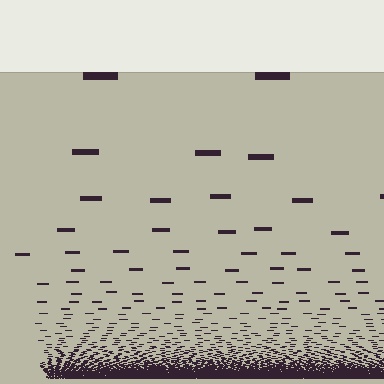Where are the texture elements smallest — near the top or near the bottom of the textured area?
Near the bottom.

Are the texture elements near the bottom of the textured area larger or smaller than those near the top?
Smaller. The gradient is inverted — elements near the bottom are smaller and denser.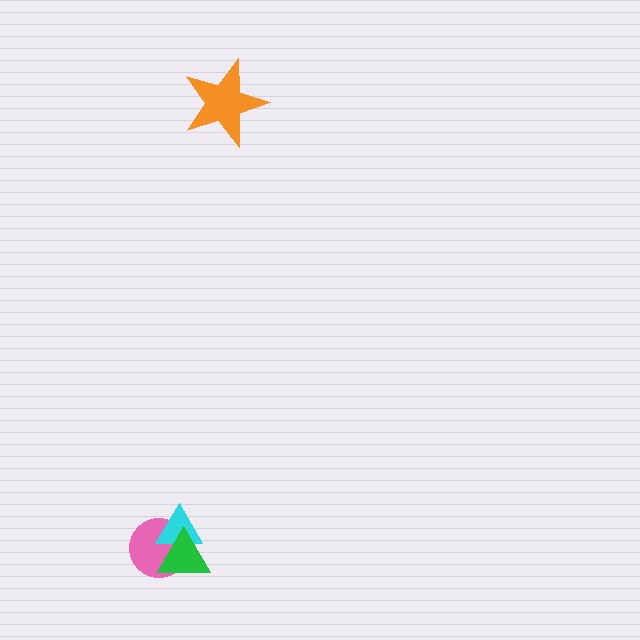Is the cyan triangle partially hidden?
Yes, it is partially covered by another shape.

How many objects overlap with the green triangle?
2 objects overlap with the green triangle.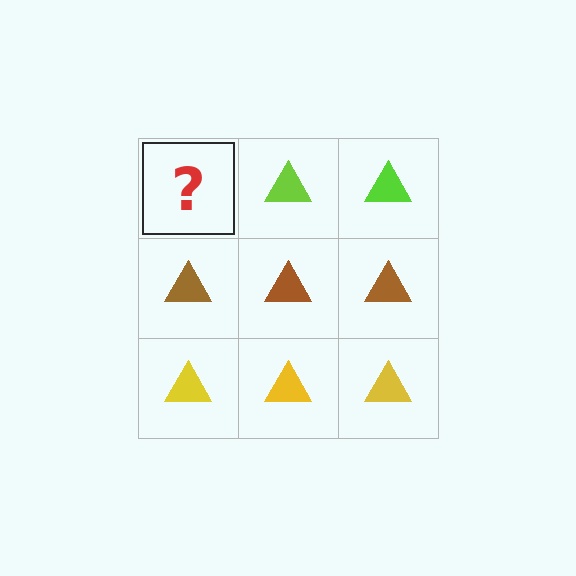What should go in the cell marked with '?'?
The missing cell should contain a lime triangle.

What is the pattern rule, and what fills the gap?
The rule is that each row has a consistent color. The gap should be filled with a lime triangle.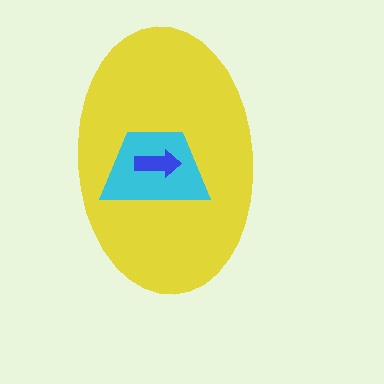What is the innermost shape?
The blue arrow.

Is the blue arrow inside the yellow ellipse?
Yes.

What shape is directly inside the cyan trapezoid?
The blue arrow.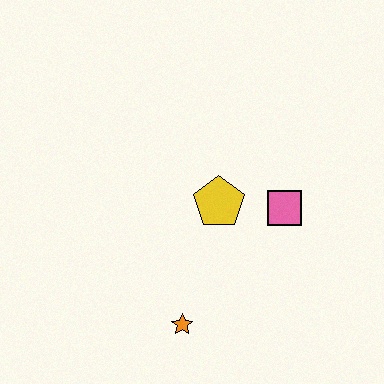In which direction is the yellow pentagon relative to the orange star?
The yellow pentagon is above the orange star.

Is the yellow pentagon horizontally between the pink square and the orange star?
Yes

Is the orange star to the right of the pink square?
No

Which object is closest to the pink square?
The yellow pentagon is closest to the pink square.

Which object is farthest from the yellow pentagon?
The orange star is farthest from the yellow pentagon.